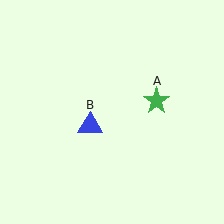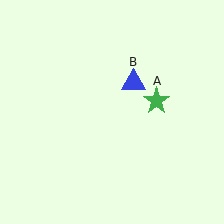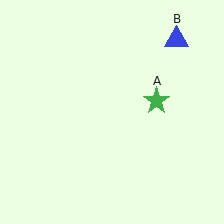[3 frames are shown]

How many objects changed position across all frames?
1 object changed position: blue triangle (object B).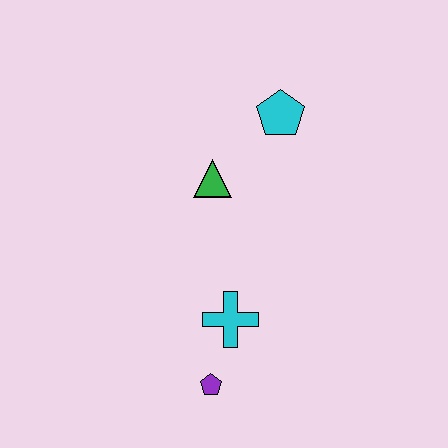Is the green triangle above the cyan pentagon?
No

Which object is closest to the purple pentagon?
The cyan cross is closest to the purple pentagon.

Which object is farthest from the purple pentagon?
The cyan pentagon is farthest from the purple pentagon.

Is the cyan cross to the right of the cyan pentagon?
No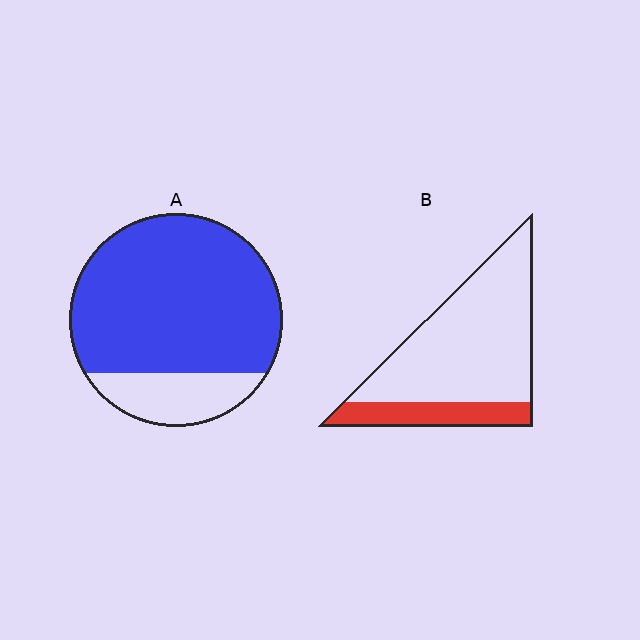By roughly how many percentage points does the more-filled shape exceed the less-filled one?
By roughly 60 percentage points (A over B).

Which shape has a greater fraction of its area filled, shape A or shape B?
Shape A.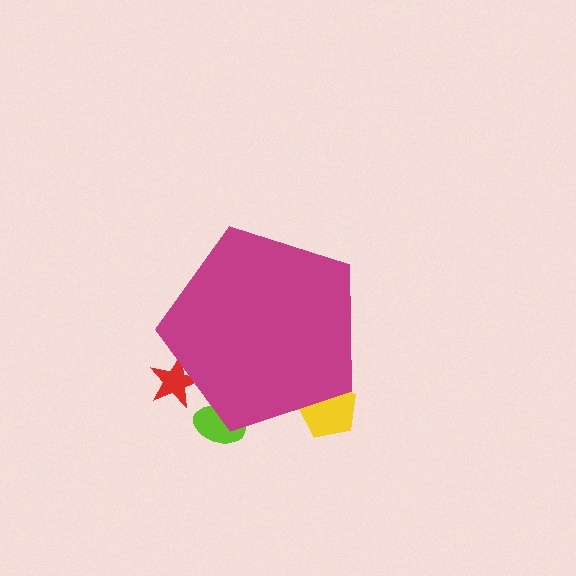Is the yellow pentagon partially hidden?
Yes, the yellow pentagon is partially hidden behind the magenta pentagon.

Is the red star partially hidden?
Yes, the red star is partially hidden behind the magenta pentagon.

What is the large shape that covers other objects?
A magenta pentagon.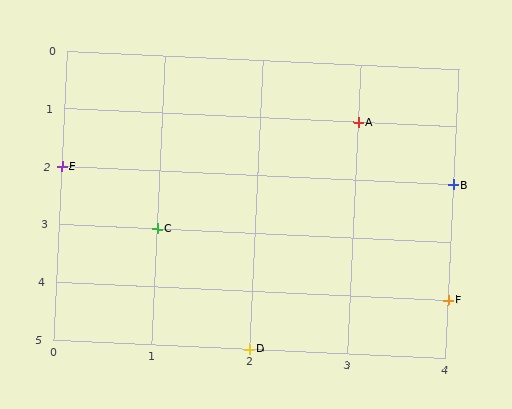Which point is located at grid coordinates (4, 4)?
Point F is at (4, 4).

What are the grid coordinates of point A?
Point A is at grid coordinates (3, 1).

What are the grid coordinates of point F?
Point F is at grid coordinates (4, 4).